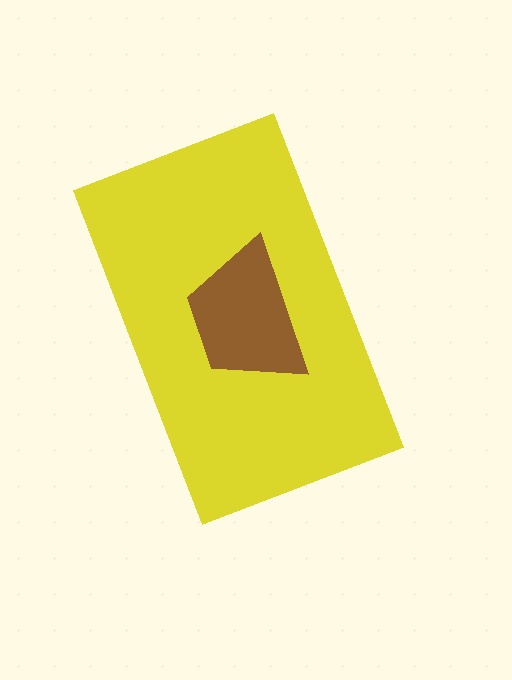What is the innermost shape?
The brown trapezoid.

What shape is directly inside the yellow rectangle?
The brown trapezoid.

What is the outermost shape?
The yellow rectangle.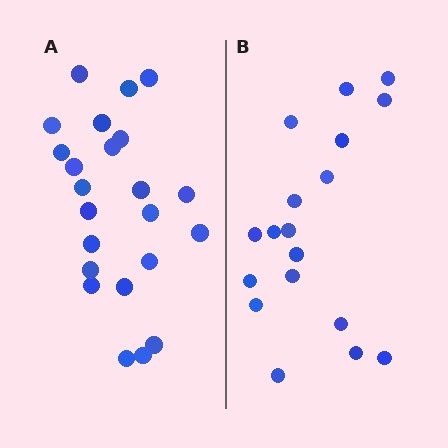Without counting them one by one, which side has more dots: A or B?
Region A (the left region) has more dots.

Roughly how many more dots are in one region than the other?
Region A has about 5 more dots than region B.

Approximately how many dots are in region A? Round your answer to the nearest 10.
About 20 dots. (The exact count is 23, which rounds to 20.)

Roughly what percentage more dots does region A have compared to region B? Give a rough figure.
About 30% more.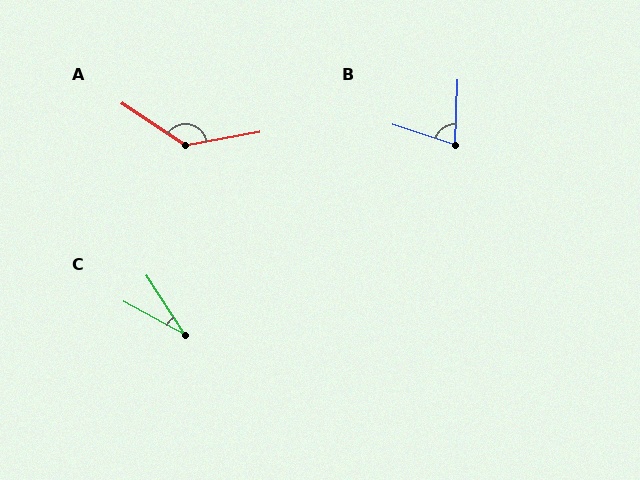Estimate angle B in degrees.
Approximately 74 degrees.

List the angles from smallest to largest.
C (29°), B (74°), A (136°).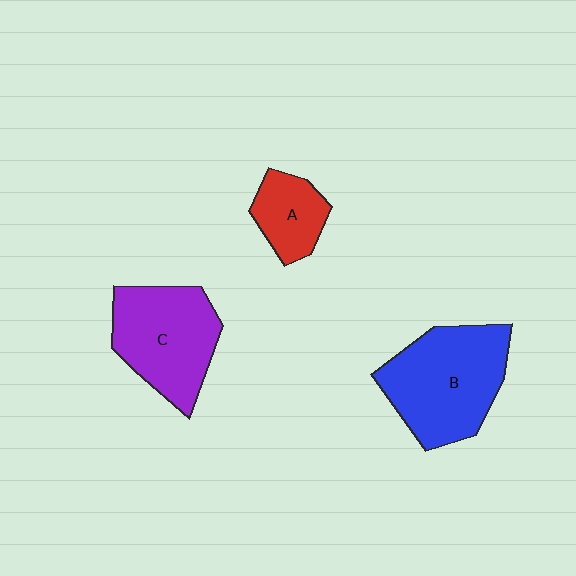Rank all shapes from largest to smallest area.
From largest to smallest: B (blue), C (purple), A (red).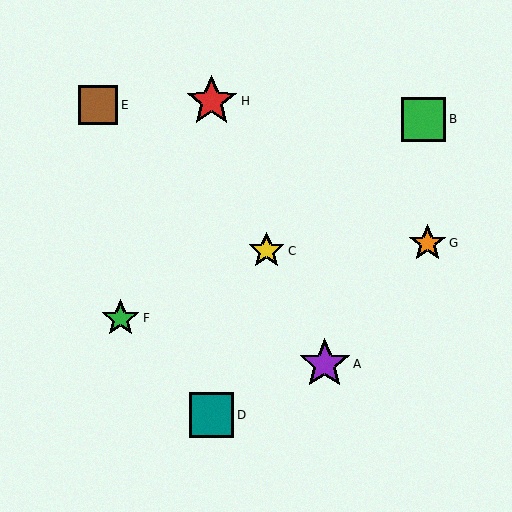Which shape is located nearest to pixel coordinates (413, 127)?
The green square (labeled B) at (424, 119) is nearest to that location.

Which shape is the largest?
The red star (labeled H) is the largest.